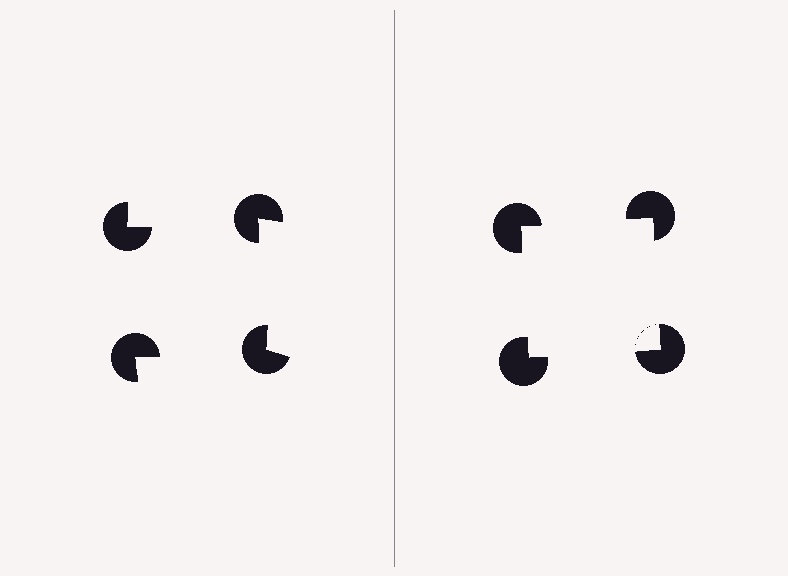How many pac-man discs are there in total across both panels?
8 — 4 on each side.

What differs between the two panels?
The pac-man discs are positioned identically on both sides; only the wedge orientations differ. On the right they align to a square; on the left they are misaligned.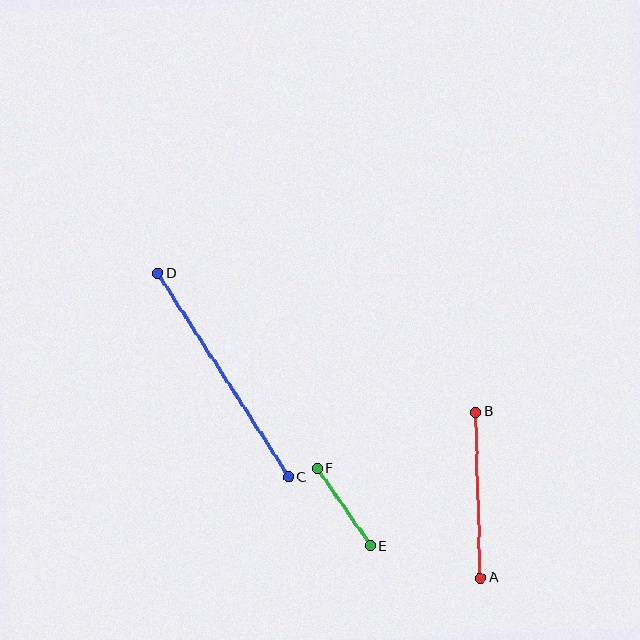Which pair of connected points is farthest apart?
Points C and D are farthest apart.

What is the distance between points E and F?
The distance is approximately 94 pixels.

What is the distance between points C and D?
The distance is approximately 243 pixels.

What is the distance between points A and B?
The distance is approximately 166 pixels.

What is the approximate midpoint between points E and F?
The midpoint is at approximately (344, 507) pixels.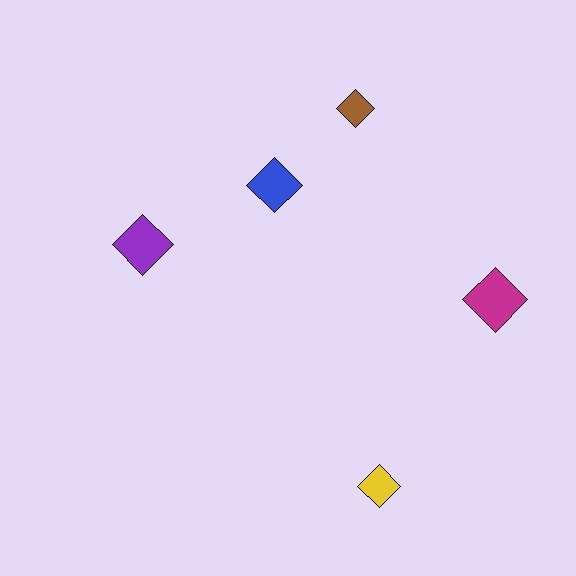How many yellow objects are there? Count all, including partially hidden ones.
There is 1 yellow object.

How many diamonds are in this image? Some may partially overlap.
There are 5 diamonds.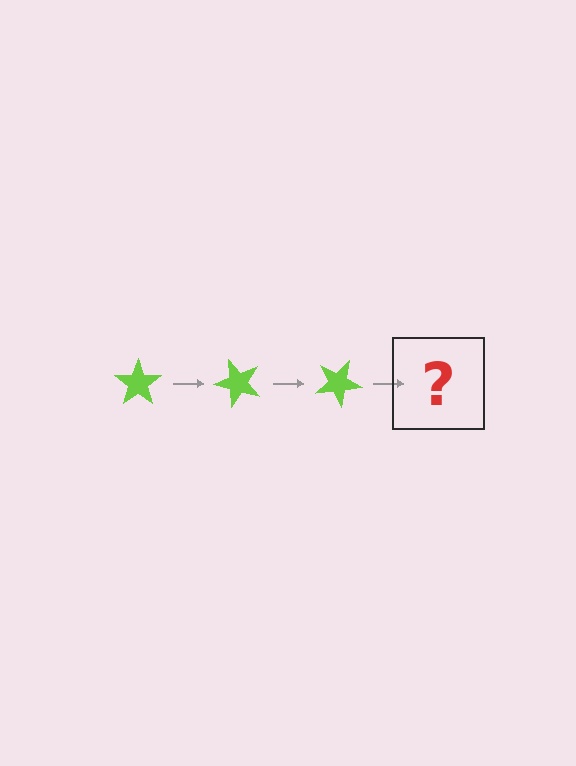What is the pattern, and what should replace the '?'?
The pattern is that the star rotates 50 degrees each step. The '?' should be a lime star rotated 150 degrees.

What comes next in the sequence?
The next element should be a lime star rotated 150 degrees.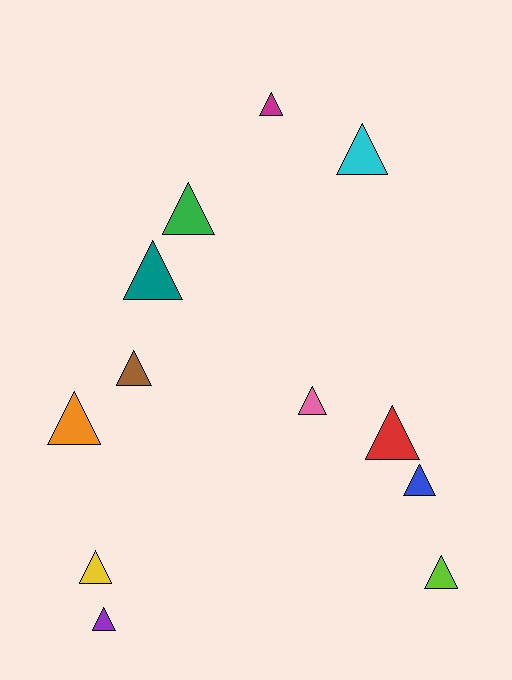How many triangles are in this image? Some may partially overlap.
There are 12 triangles.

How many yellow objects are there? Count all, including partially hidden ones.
There is 1 yellow object.